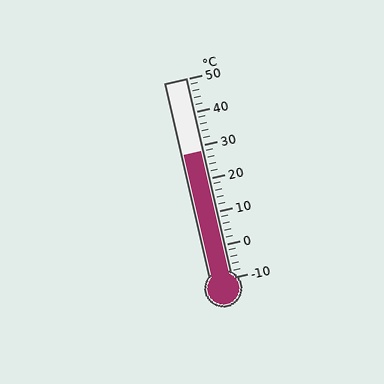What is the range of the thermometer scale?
The thermometer scale ranges from -10°C to 50°C.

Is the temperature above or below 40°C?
The temperature is below 40°C.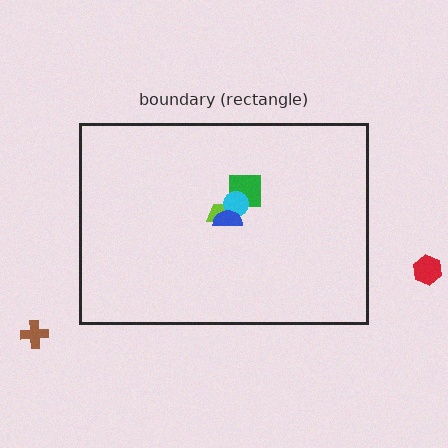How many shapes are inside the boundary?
4 inside, 2 outside.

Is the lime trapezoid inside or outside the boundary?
Inside.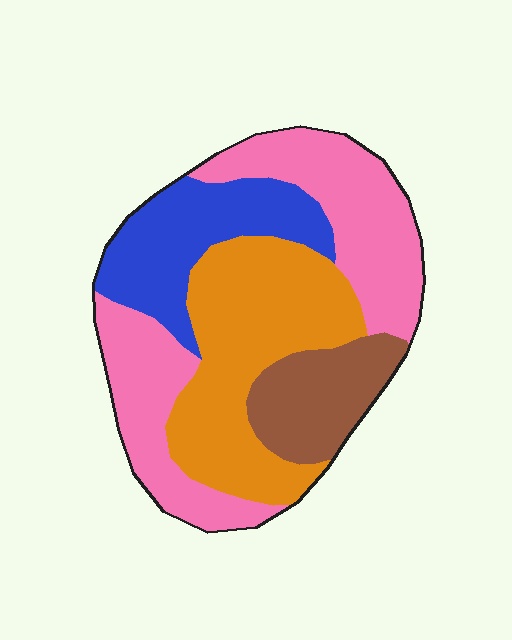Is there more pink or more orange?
Pink.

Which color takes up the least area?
Brown, at roughly 15%.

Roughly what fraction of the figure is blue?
Blue takes up about one fifth (1/5) of the figure.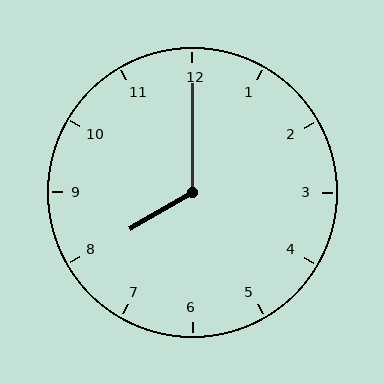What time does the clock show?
8:00.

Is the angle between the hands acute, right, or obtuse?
It is obtuse.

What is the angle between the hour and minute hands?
Approximately 120 degrees.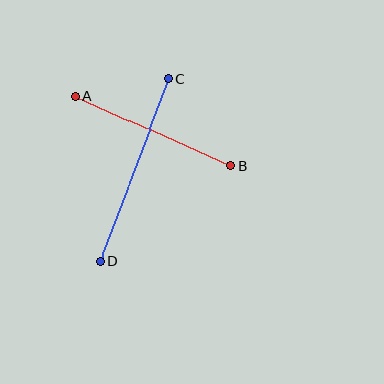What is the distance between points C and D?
The distance is approximately 194 pixels.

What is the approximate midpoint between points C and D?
The midpoint is at approximately (134, 170) pixels.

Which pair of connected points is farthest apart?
Points C and D are farthest apart.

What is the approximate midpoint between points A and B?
The midpoint is at approximately (153, 131) pixels.